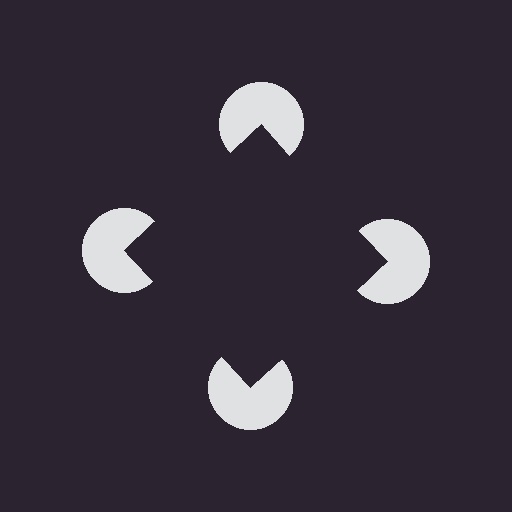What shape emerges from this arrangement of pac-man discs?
An illusory square — its edges are inferred from the aligned wedge cuts in the pac-man discs, not physically drawn.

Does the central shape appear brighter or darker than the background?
It typically appears slightly darker than the background, even though no actual brightness change is drawn.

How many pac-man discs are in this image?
There are 4 — one at each vertex of the illusory square.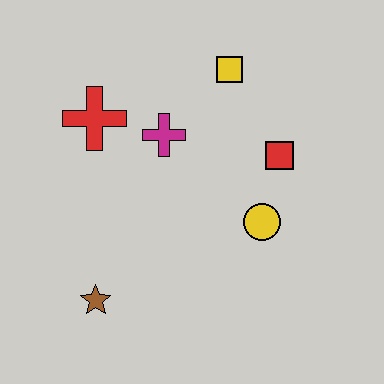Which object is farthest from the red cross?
The yellow circle is farthest from the red cross.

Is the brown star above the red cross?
No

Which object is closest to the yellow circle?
The red square is closest to the yellow circle.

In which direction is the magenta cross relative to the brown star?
The magenta cross is above the brown star.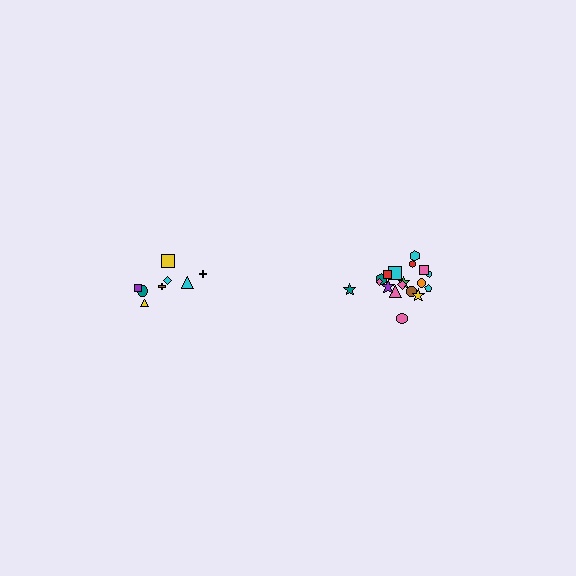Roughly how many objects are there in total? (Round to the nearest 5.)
Roughly 25 objects in total.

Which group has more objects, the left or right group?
The right group.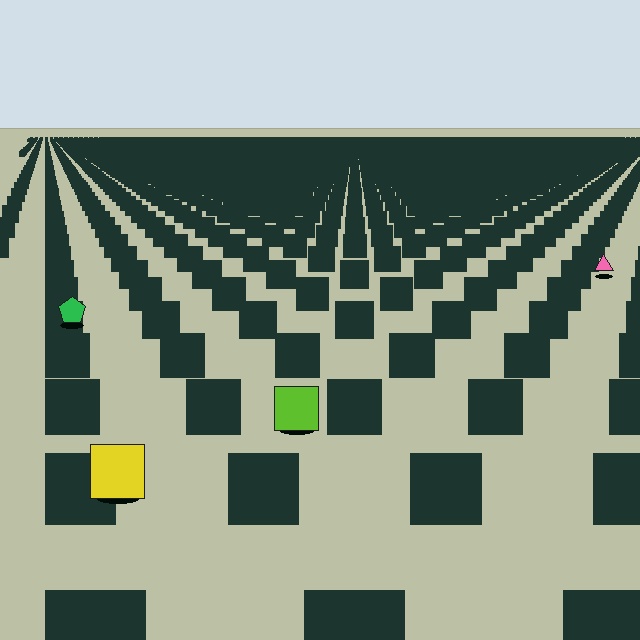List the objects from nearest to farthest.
From nearest to farthest: the yellow square, the lime square, the green pentagon, the pink triangle.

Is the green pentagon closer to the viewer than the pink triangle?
Yes. The green pentagon is closer — you can tell from the texture gradient: the ground texture is coarser near it.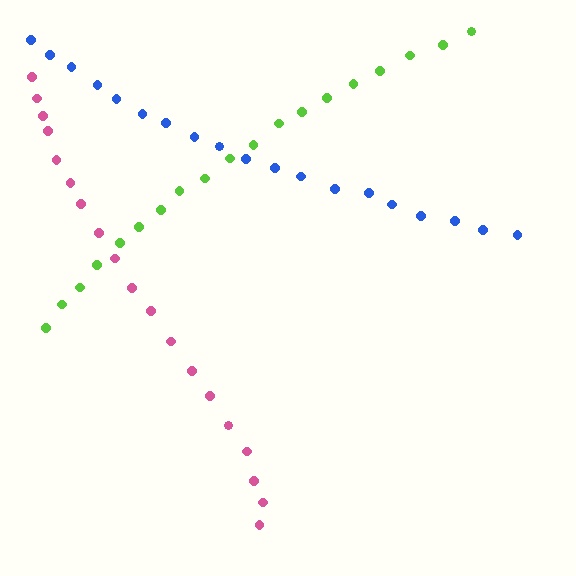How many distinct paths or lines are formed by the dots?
There are 3 distinct paths.